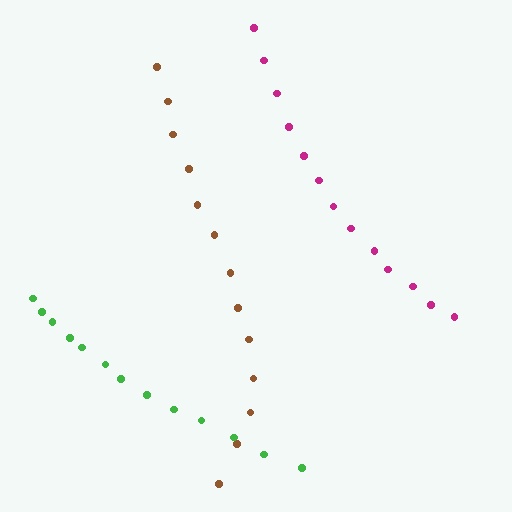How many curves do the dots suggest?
There are 3 distinct paths.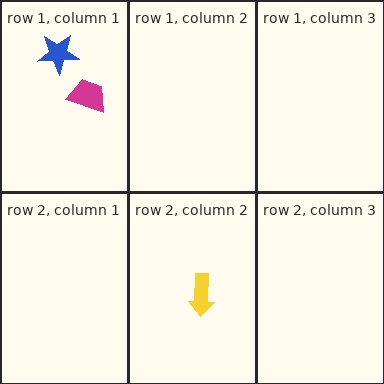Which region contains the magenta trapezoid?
The row 1, column 1 region.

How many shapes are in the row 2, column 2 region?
1.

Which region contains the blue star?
The row 1, column 1 region.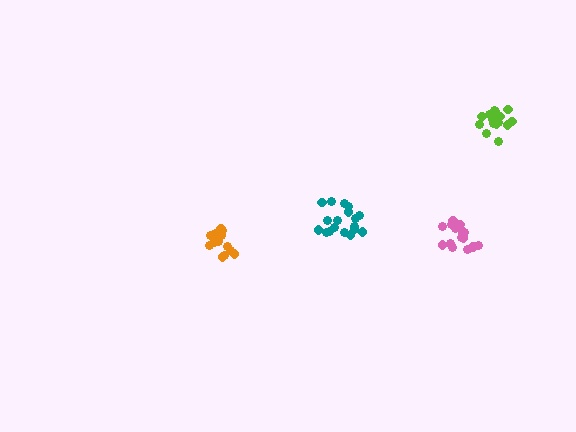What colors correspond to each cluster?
The clusters are colored: lime, orange, pink, teal.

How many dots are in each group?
Group 1: 16 dots, Group 2: 14 dots, Group 3: 15 dots, Group 4: 18 dots (63 total).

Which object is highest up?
The lime cluster is topmost.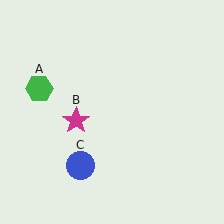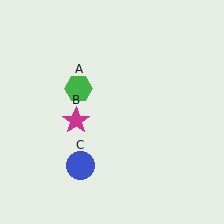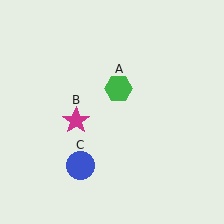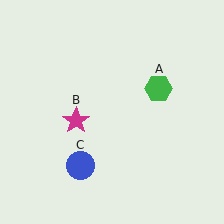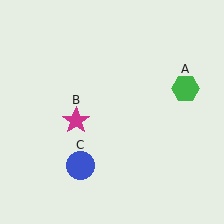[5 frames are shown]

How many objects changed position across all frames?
1 object changed position: green hexagon (object A).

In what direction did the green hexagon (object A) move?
The green hexagon (object A) moved right.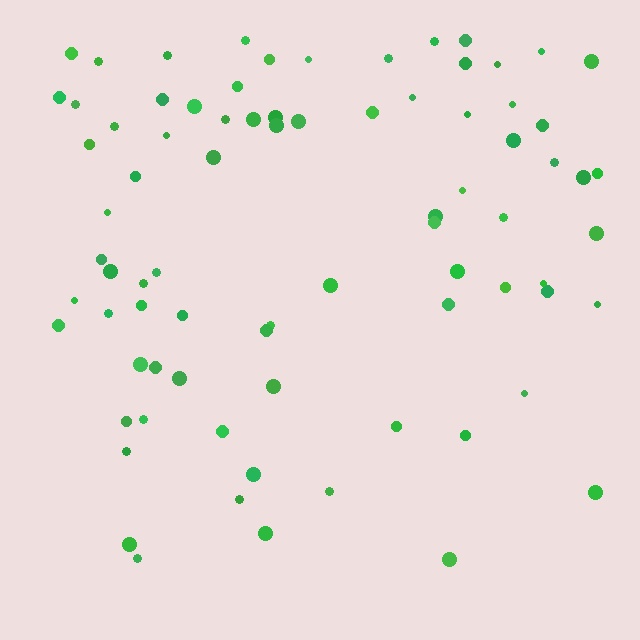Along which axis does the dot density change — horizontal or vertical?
Vertical.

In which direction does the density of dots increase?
From bottom to top, with the top side densest.